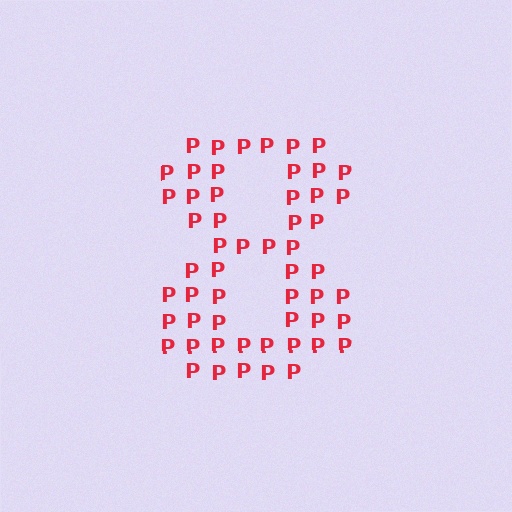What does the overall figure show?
The overall figure shows the digit 8.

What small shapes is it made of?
It is made of small letter P's.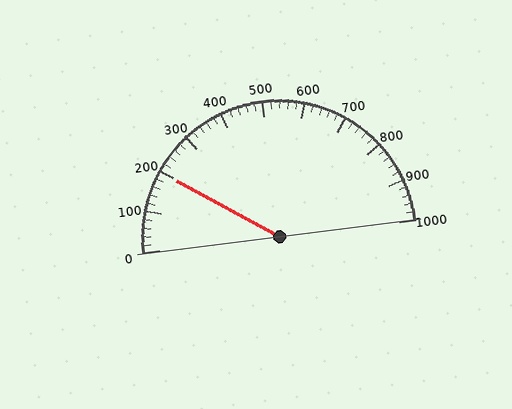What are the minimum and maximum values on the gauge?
The gauge ranges from 0 to 1000.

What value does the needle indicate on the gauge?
The needle indicates approximately 200.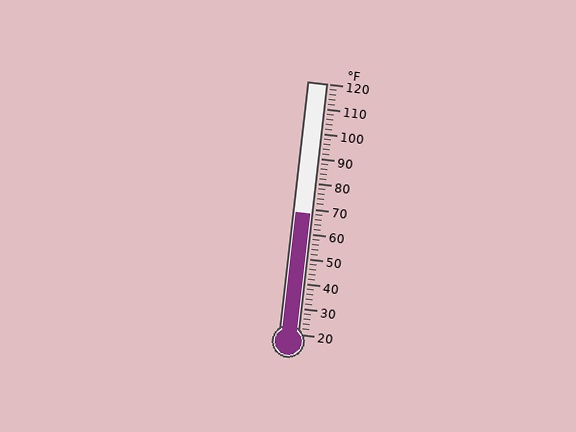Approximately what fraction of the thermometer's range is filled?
The thermometer is filled to approximately 50% of its range.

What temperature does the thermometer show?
The thermometer shows approximately 68°F.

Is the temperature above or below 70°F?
The temperature is below 70°F.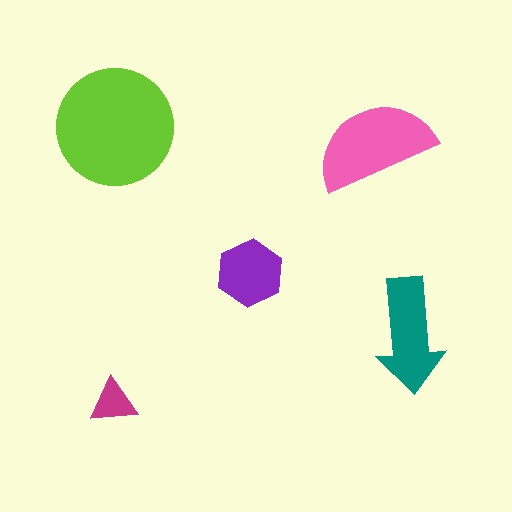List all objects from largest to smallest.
The lime circle, the pink semicircle, the teal arrow, the purple hexagon, the magenta triangle.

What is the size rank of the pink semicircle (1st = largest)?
2nd.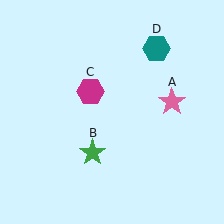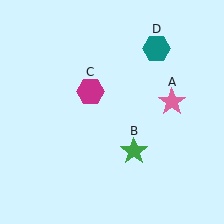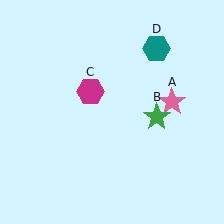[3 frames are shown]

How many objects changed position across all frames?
1 object changed position: green star (object B).